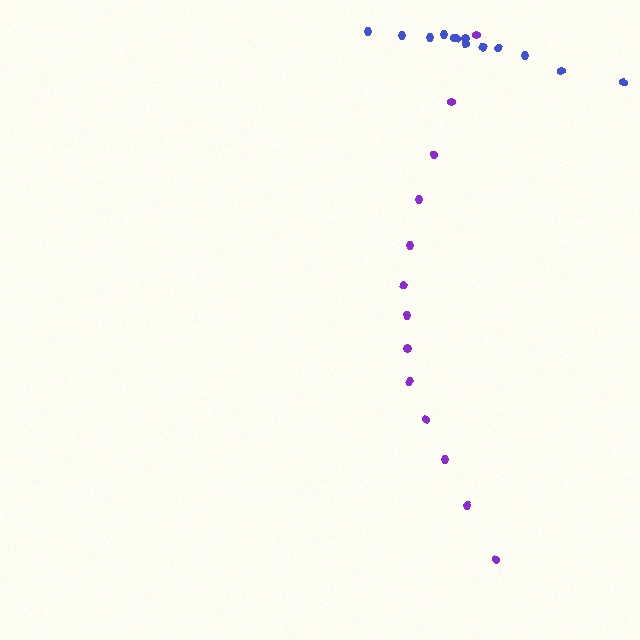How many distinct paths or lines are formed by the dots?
There are 2 distinct paths.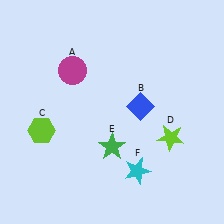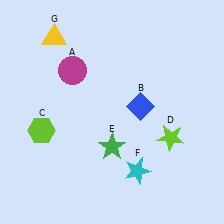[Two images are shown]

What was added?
A yellow triangle (G) was added in Image 2.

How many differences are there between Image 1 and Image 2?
There is 1 difference between the two images.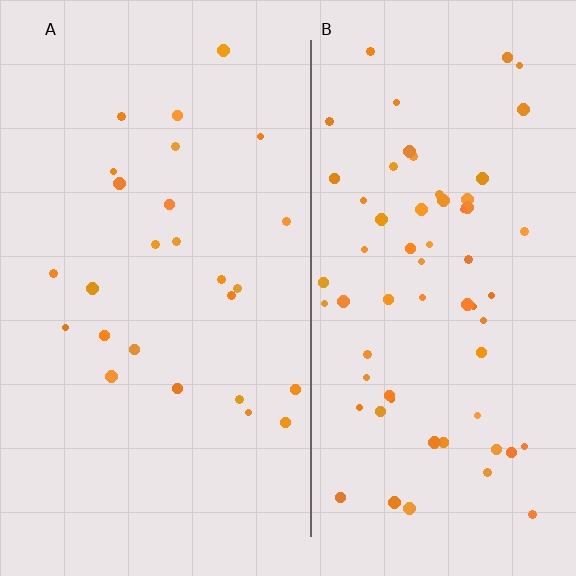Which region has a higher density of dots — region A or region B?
B (the right).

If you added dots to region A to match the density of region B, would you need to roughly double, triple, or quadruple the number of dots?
Approximately triple.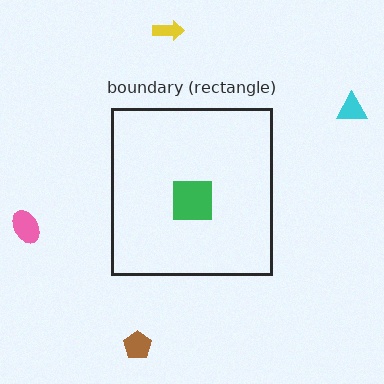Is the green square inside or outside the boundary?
Inside.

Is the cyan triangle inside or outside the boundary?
Outside.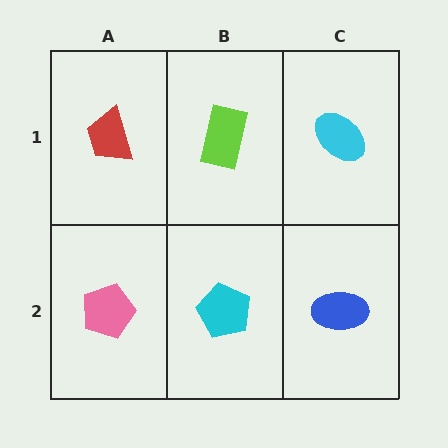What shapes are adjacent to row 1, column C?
A blue ellipse (row 2, column C), a lime rectangle (row 1, column B).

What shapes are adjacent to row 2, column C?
A cyan ellipse (row 1, column C), a cyan pentagon (row 2, column B).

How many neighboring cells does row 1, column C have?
2.